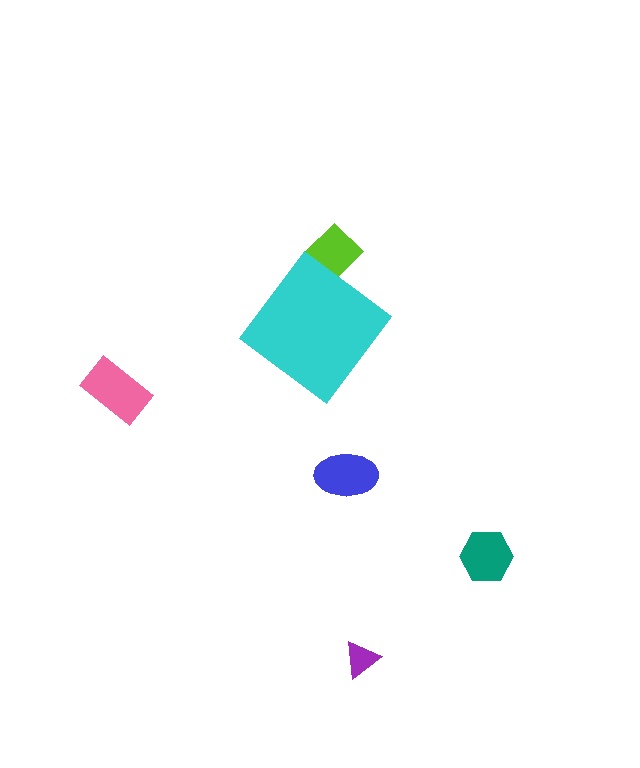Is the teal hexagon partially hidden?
No, the teal hexagon is fully visible.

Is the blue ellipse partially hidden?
No, the blue ellipse is fully visible.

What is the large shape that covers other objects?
A cyan diamond.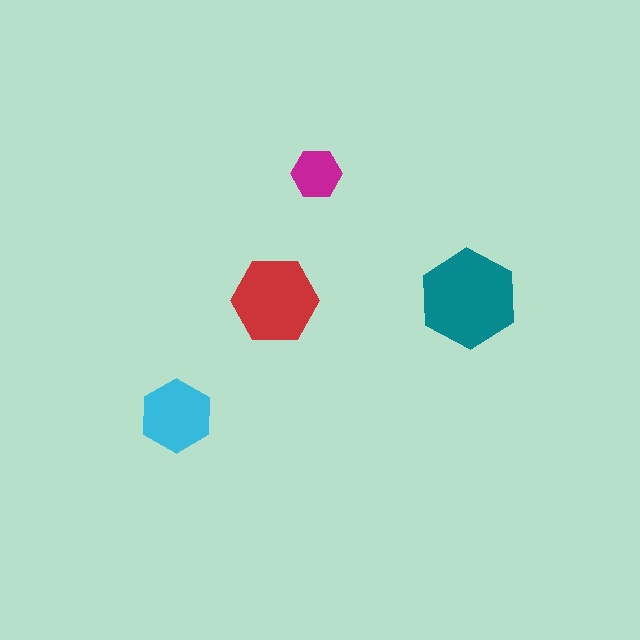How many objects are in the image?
There are 4 objects in the image.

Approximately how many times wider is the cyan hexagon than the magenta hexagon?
About 1.5 times wider.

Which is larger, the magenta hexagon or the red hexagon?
The red one.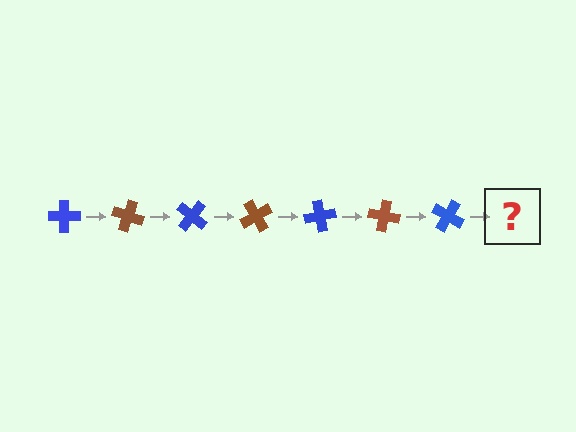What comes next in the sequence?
The next element should be a brown cross, rotated 140 degrees from the start.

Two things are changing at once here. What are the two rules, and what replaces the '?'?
The two rules are that it rotates 20 degrees each step and the color cycles through blue and brown. The '?' should be a brown cross, rotated 140 degrees from the start.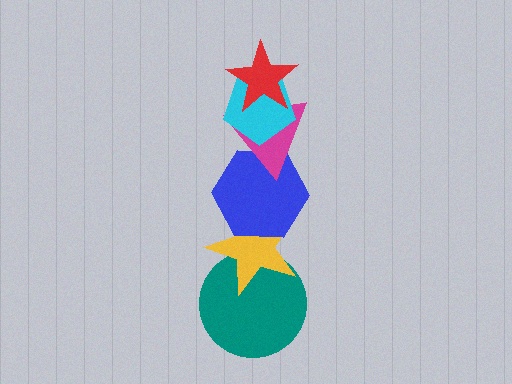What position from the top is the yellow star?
The yellow star is 5th from the top.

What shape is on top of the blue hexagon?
The magenta triangle is on top of the blue hexagon.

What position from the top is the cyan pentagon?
The cyan pentagon is 2nd from the top.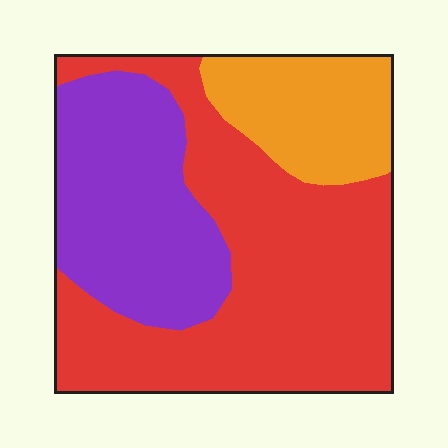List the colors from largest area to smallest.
From largest to smallest: red, purple, orange.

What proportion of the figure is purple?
Purple takes up about one third (1/3) of the figure.